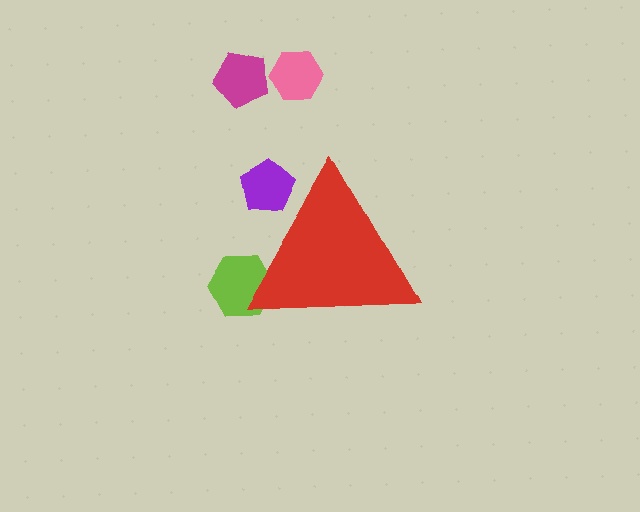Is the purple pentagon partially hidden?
Yes, the purple pentagon is partially hidden behind the red triangle.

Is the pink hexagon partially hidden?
No, the pink hexagon is fully visible.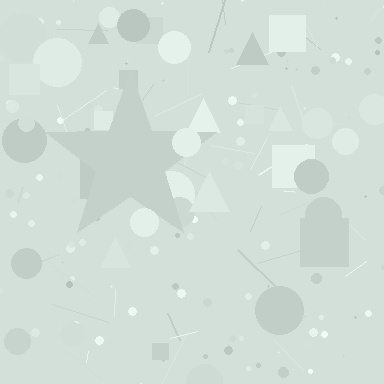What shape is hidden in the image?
A star is hidden in the image.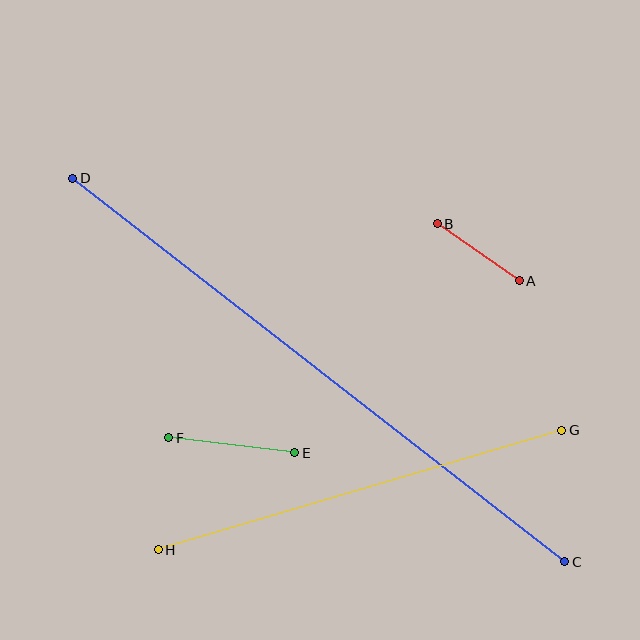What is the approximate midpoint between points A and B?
The midpoint is at approximately (478, 252) pixels.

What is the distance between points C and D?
The distance is approximately 624 pixels.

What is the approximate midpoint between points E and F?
The midpoint is at approximately (232, 445) pixels.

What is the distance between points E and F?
The distance is approximately 127 pixels.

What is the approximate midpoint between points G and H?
The midpoint is at approximately (360, 490) pixels.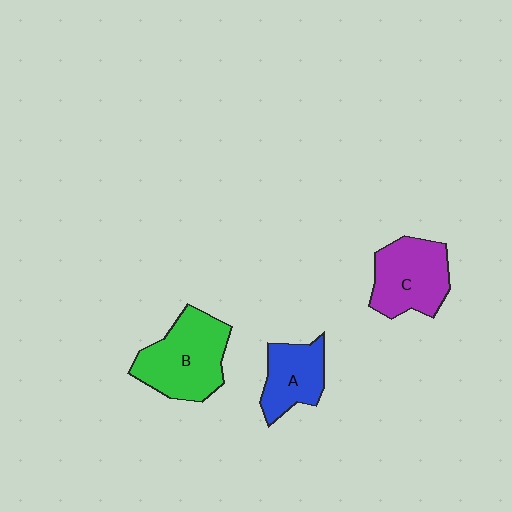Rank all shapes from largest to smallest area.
From largest to smallest: B (green), C (purple), A (blue).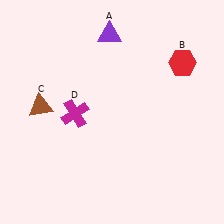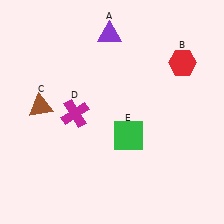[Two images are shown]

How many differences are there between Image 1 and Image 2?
There is 1 difference between the two images.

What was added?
A green square (E) was added in Image 2.